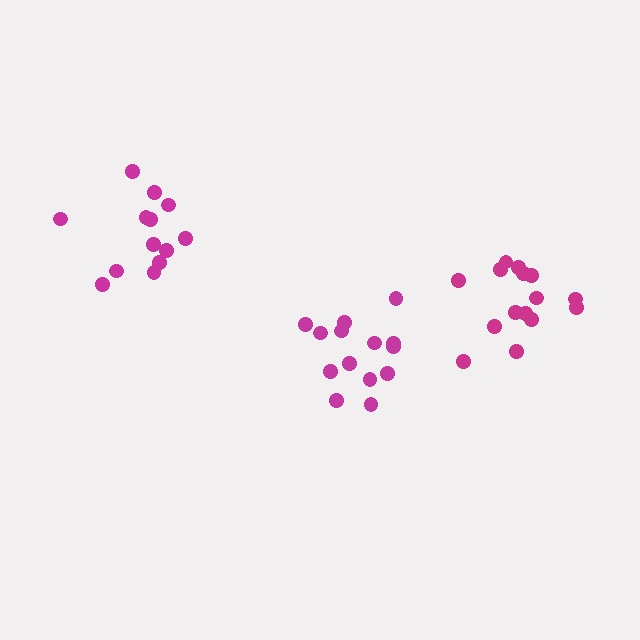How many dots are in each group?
Group 1: 13 dots, Group 2: 14 dots, Group 3: 15 dots (42 total).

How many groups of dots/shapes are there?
There are 3 groups.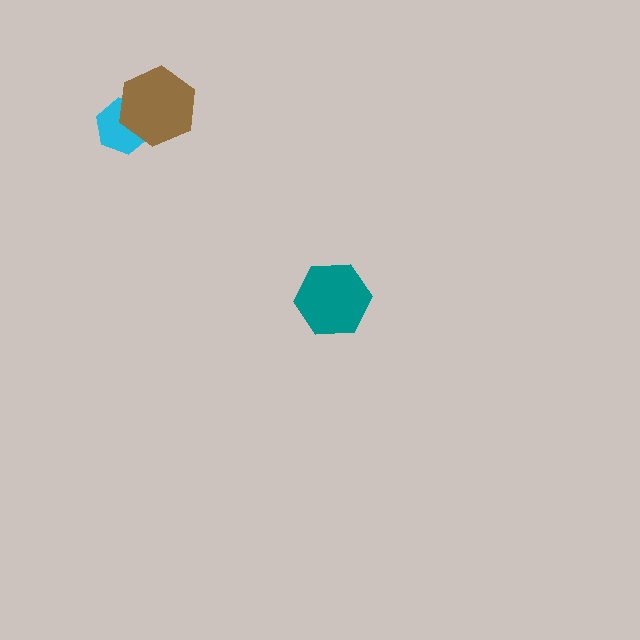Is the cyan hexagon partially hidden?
Yes, it is partially covered by another shape.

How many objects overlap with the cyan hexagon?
1 object overlaps with the cyan hexagon.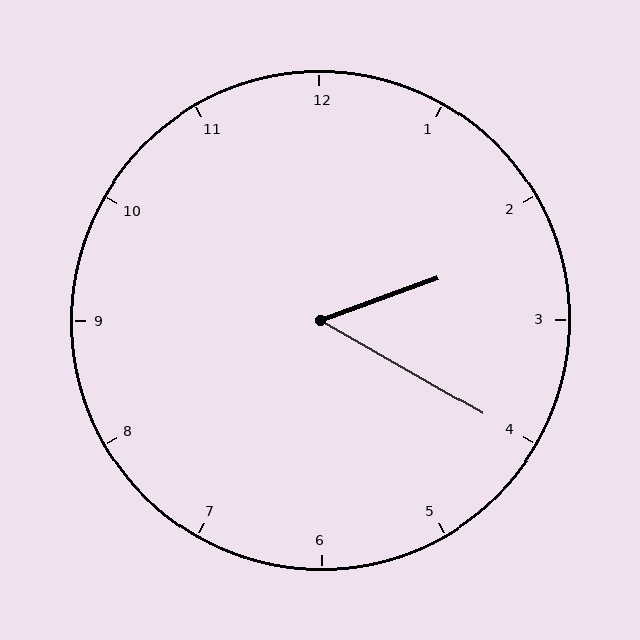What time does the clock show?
2:20.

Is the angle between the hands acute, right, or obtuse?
It is acute.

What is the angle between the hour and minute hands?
Approximately 50 degrees.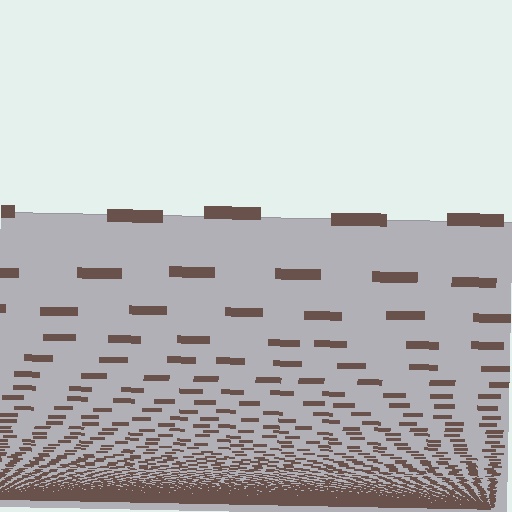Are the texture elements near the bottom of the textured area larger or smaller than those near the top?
Smaller. The gradient is inverted — elements near the bottom are smaller and denser.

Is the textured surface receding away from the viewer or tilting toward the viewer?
The surface appears to tilt toward the viewer. Texture elements get larger and sparser toward the top.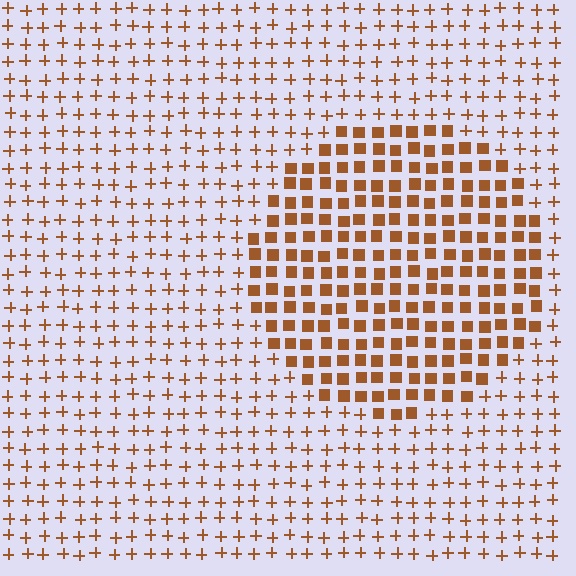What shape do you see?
I see a circle.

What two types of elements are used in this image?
The image uses squares inside the circle region and plus signs outside it.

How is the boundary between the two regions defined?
The boundary is defined by a change in element shape: squares inside vs. plus signs outside. All elements share the same color and spacing.